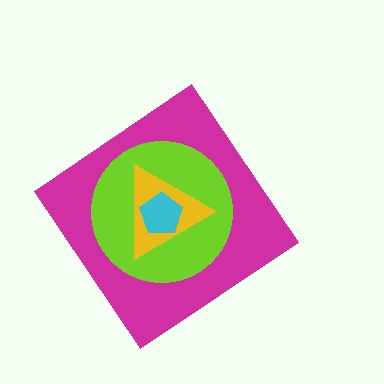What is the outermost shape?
The magenta diamond.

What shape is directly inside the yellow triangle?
The cyan pentagon.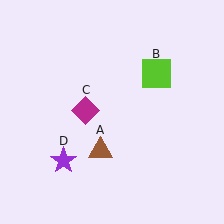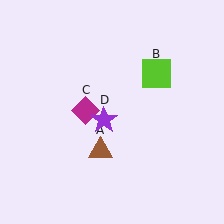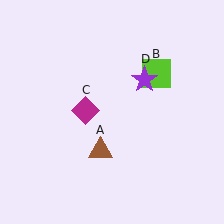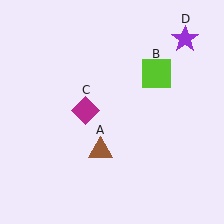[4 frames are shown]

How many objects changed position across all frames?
1 object changed position: purple star (object D).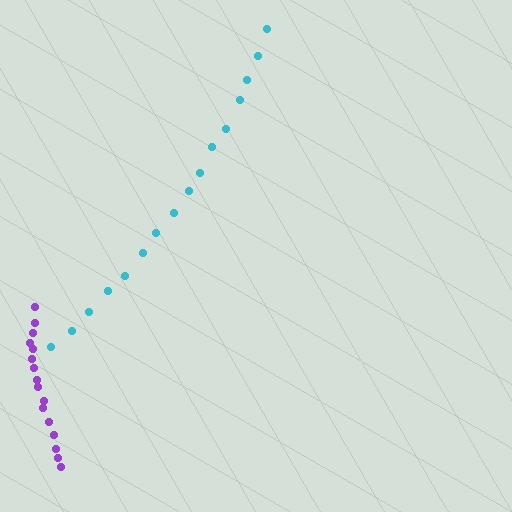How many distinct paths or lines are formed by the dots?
There are 2 distinct paths.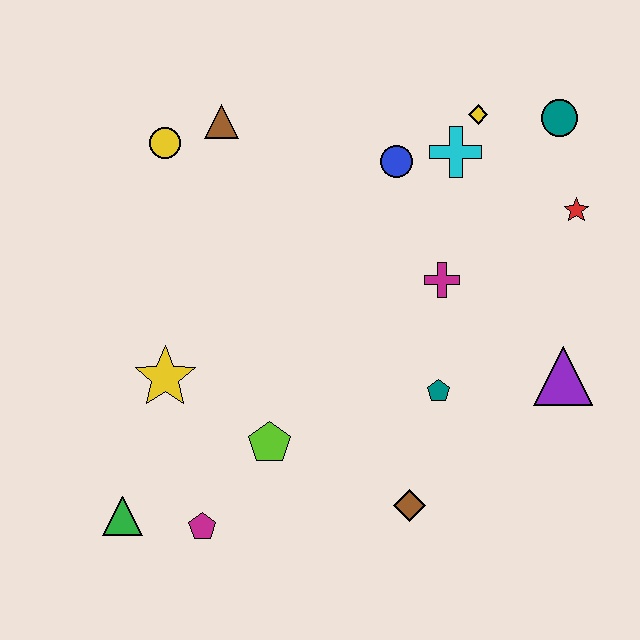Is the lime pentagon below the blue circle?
Yes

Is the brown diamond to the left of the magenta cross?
Yes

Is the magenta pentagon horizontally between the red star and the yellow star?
Yes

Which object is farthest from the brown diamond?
The yellow circle is farthest from the brown diamond.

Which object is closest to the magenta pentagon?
The green triangle is closest to the magenta pentagon.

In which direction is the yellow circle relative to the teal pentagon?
The yellow circle is to the left of the teal pentagon.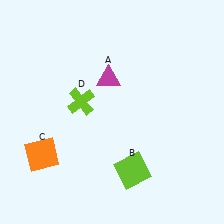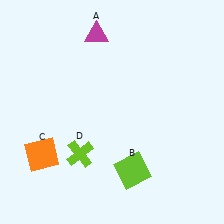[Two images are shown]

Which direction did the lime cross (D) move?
The lime cross (D) moved down.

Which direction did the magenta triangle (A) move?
The magenta triangle (A) moved up.